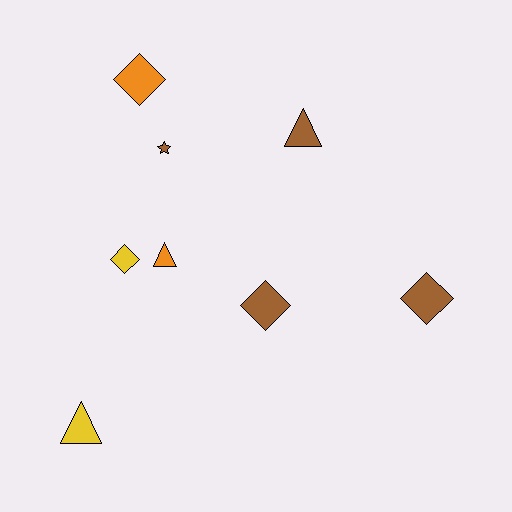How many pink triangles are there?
There are no pink triangles.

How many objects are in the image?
There are 8 objects.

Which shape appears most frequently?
Diamond, with 4 objects.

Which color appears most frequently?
Brown, with 4 objects.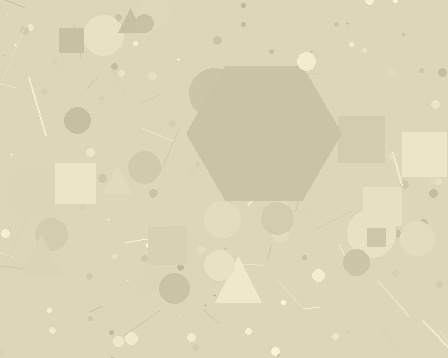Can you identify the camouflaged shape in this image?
The camouflaged shape is a hexagon.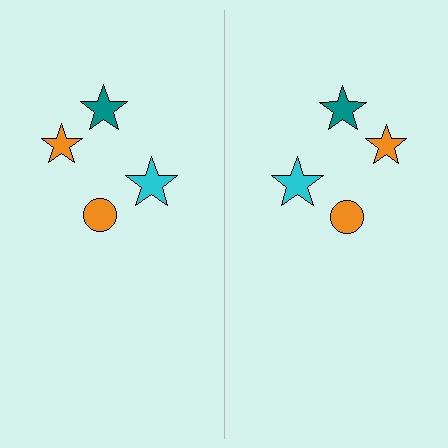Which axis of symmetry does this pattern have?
The pattern has a vertical axis of symmetry running through the center of the image.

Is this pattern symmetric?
Yes, this pattern has bilateral (reflection) symmetry.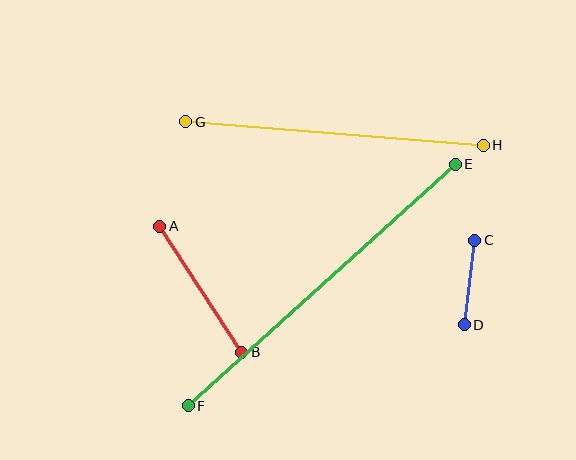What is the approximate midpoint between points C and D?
The midpoint is at approximately (470, 283) pixels.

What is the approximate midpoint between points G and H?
The midpoint is at approximately (335, 133) pixels.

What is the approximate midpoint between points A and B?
The midpoint is at approximately (201, 289) pixels.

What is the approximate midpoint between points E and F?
The midpoint is at approximately (322, 285) pixels.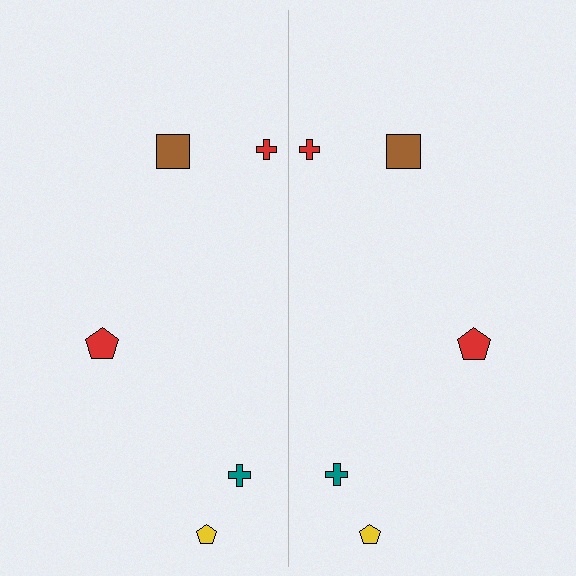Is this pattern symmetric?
Yes, this pattern has bilateral (reflection) symmetry.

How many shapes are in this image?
There are 10 shapes in this image.